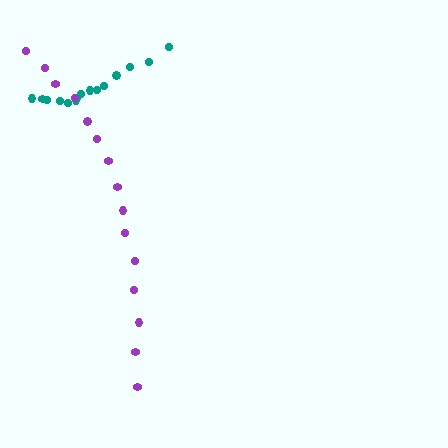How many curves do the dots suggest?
There are 2 distinct paths.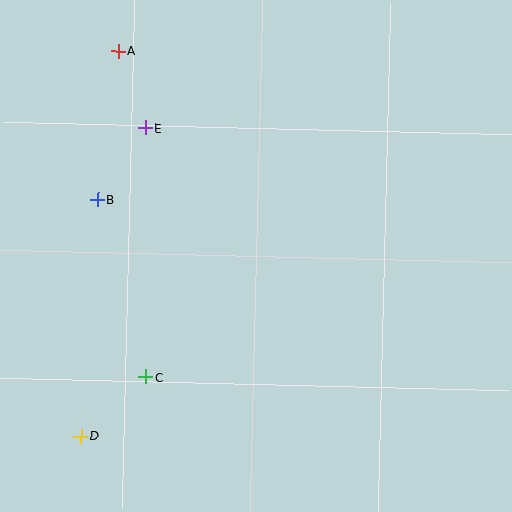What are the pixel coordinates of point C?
Point C is at (146, 377).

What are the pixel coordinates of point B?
Point B is at (98, 200).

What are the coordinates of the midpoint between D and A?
The midpoint between D and A is at (100, 243).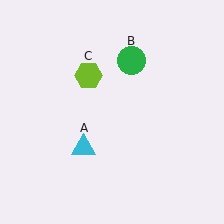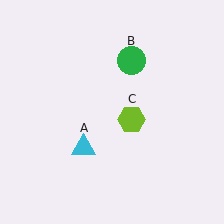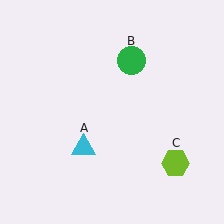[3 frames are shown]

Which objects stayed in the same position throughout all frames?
Cyan triangle (object A) and green circle (object B) remained stationary.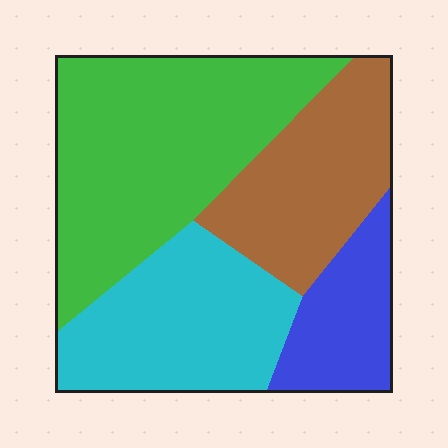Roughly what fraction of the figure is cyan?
Cyan covers 25% of the figure.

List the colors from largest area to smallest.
From largest to smallest: green, cyan, brown, blue.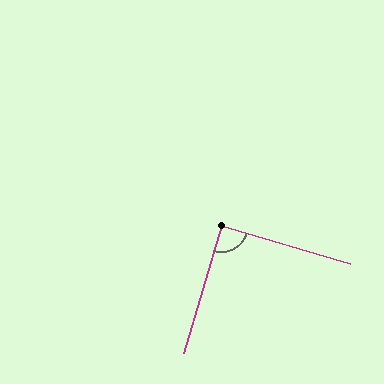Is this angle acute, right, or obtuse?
It is approximately a right angle.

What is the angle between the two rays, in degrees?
Approximately 90 degrees.